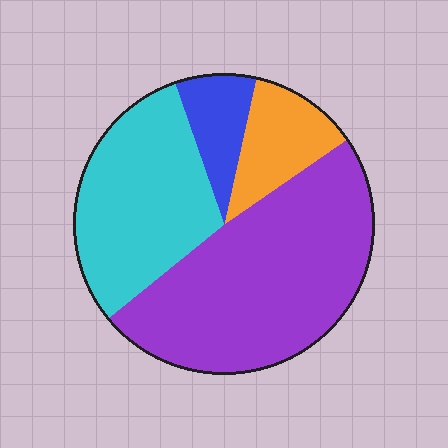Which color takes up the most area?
Purple, at roughly 50%.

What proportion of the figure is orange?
Orange takes up less than a sixth of the figure.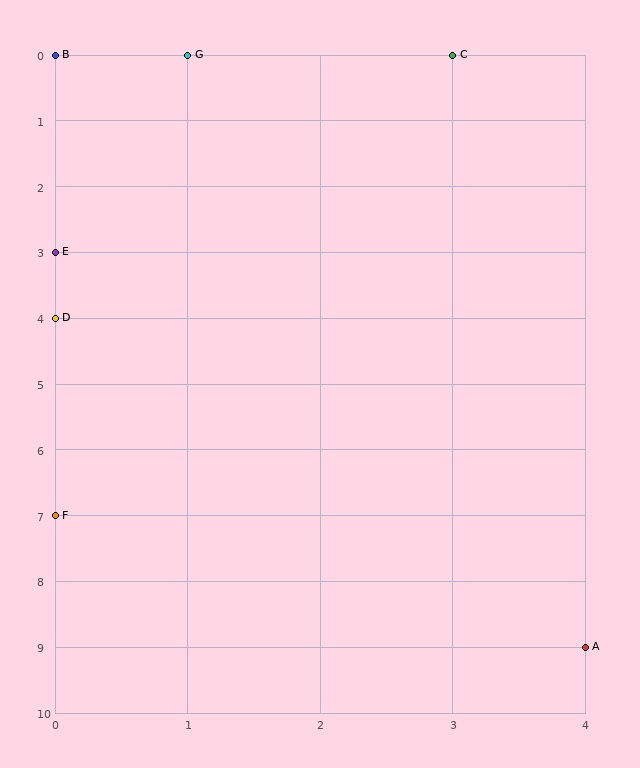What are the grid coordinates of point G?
Point G is at grid coordinates (1, 0).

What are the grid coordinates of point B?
Point B is at grid coordinates (0, 0).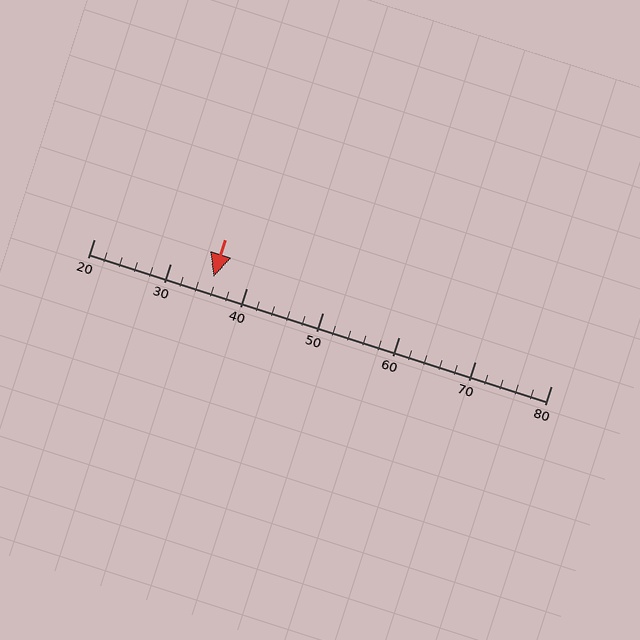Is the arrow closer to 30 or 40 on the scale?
The arrow is closer to 40.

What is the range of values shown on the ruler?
The ruler shows values from 20 to 80.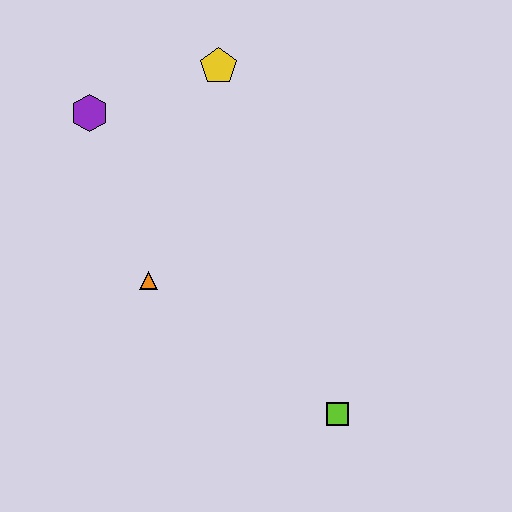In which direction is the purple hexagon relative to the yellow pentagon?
The purple hexagon is to the left of the yellow pentagon.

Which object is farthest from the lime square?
The purple hexagon is farthest from the lime square.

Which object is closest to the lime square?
The orange triangle is closest to the lime square.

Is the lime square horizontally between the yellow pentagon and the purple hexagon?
No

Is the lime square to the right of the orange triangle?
Yes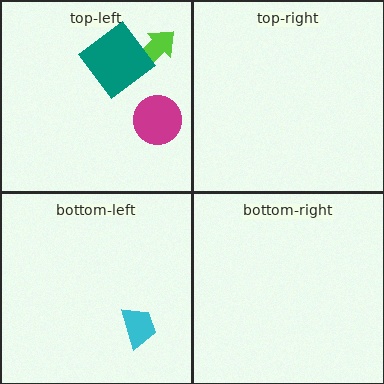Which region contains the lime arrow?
The top-left region.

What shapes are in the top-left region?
The magenta circle, the lime arrow, the teal diamond.